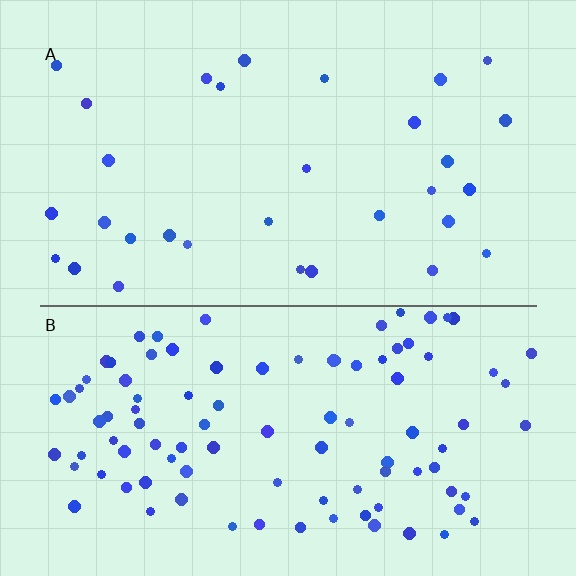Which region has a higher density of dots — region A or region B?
B (the bottom).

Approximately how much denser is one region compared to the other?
Approximately 3.2× — region B over region A.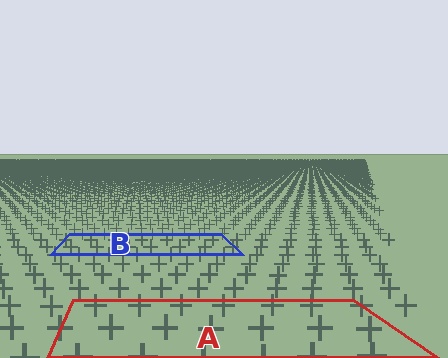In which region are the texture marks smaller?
The texture marks are smaller in region B, because it is farther away.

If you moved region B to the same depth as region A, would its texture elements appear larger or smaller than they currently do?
They would appear larger. At a closer depth, the same texture elements are projected at a bigger on-screen size.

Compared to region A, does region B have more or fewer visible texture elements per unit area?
Region B has more texture elements per unit area — they are packed more densely because it is farther away.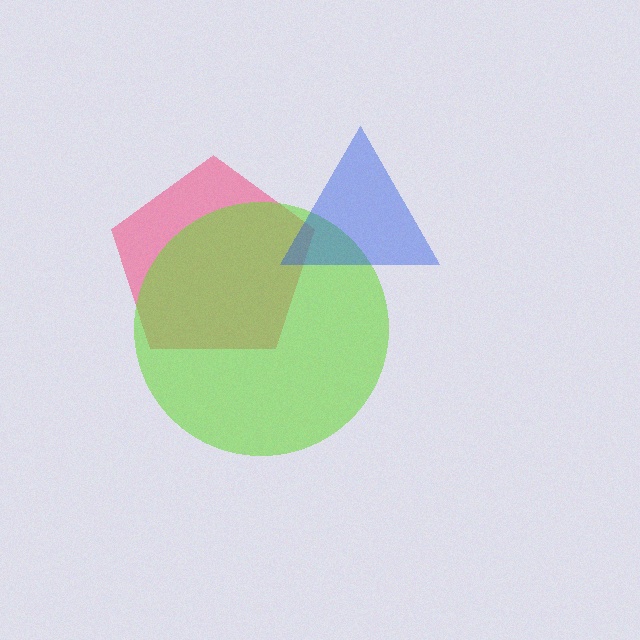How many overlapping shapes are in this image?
There are 3 overlapping shapes in the image.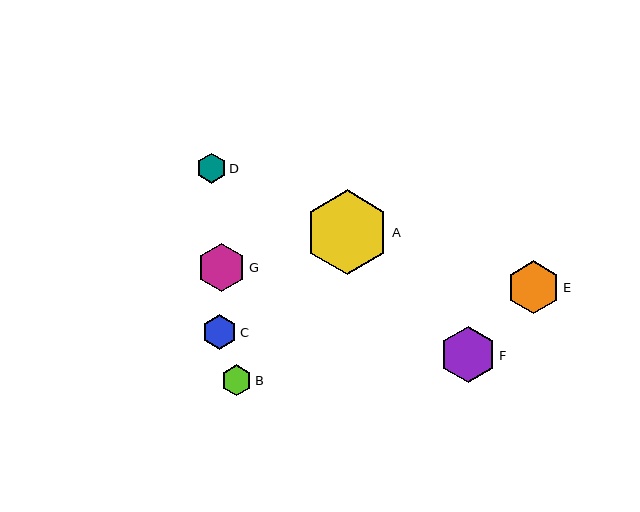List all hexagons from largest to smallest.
From largest to smallest: A, F, E, G, C, B, D.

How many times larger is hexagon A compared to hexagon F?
Hexagon A is approximately 1.5 times the size of hexagon F.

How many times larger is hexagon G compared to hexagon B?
Hexagon G is approximately 1.6 times the size of hexagon B.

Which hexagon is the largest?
Hexagon A is the largest with a size of approximately 85 pixels.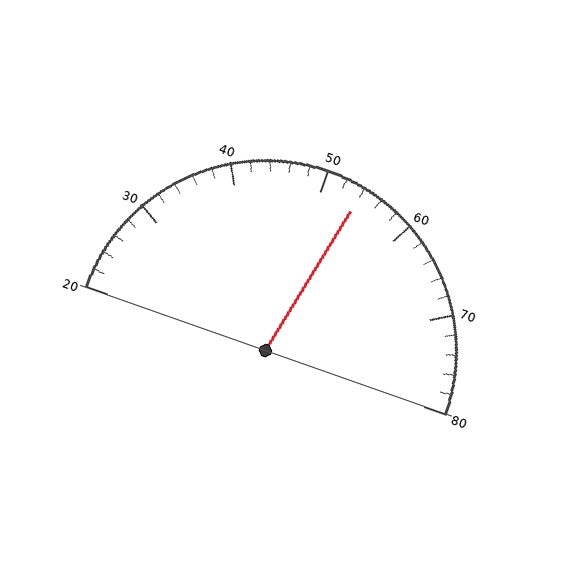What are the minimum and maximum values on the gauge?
The gauge ranges from 20 to 80.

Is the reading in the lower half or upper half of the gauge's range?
The reading is in the upper half of the range (20 to 80).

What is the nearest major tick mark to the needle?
The nearest major tick mark is 50.